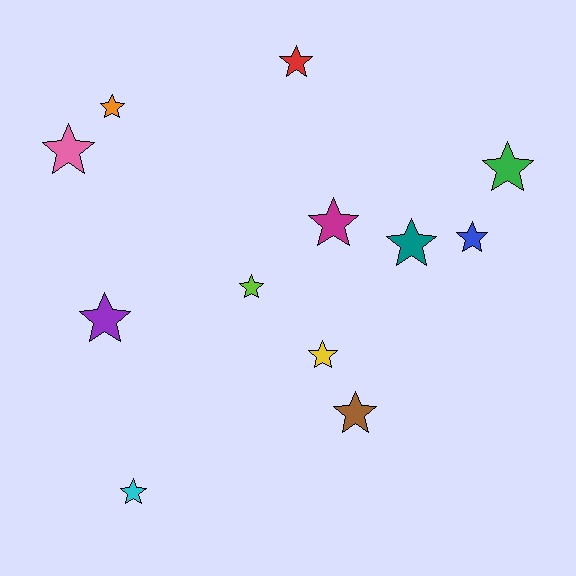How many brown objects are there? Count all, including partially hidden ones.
There is 1 brown object.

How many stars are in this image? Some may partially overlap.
There are 12 stars.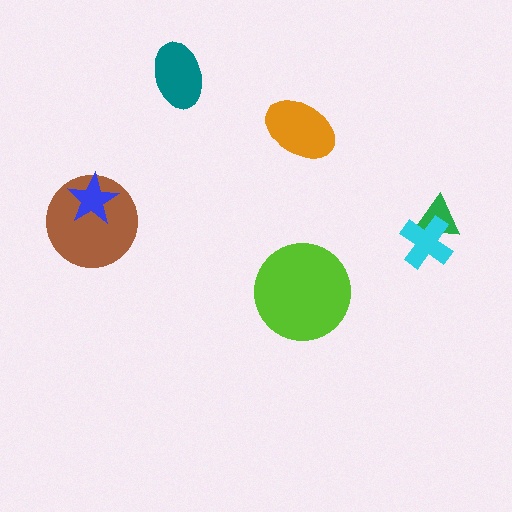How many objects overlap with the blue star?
1 object overlaps with the blue star.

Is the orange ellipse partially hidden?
No, no other shape covers it.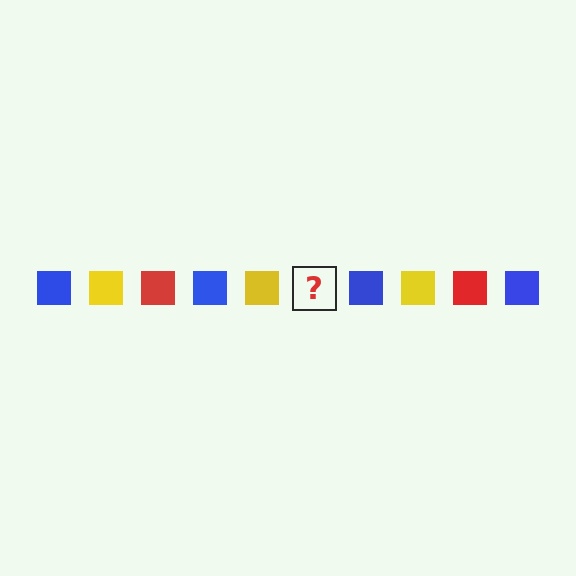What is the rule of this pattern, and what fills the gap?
The rule is that the pattern cycles through blue, yellow, red squares. The gap should be filled with a red square.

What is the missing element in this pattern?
The missing element is a red square.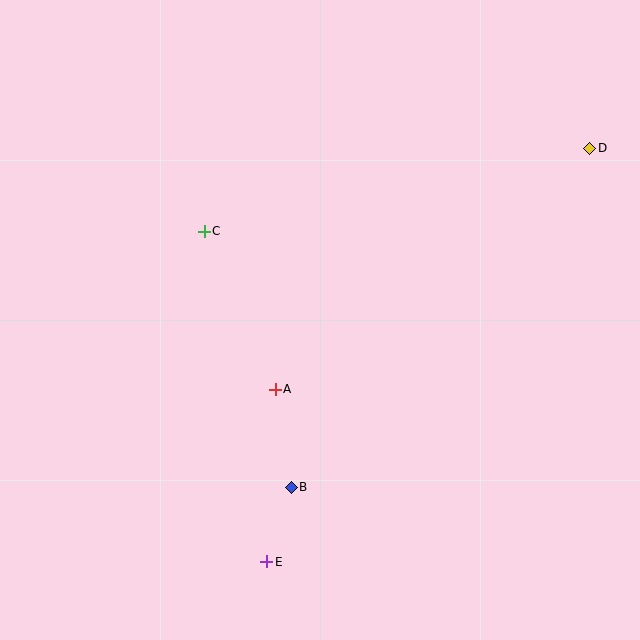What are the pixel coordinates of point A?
Point A is at (275, 389).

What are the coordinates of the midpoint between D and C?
The midpoint between D and C is at (397, 190).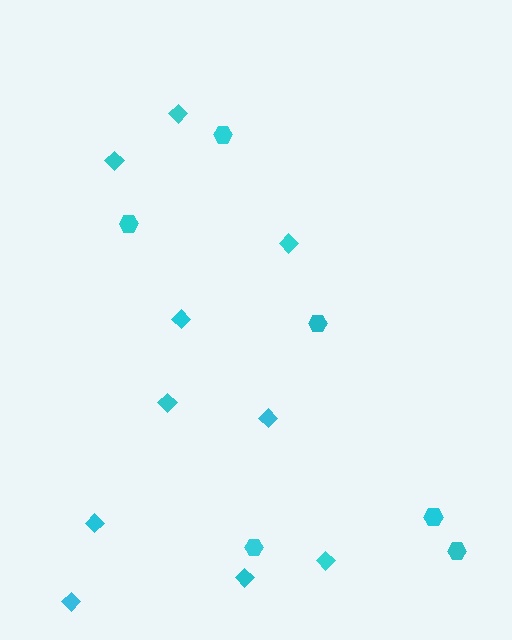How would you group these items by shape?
There are 2 groups: one group of hexagons (6) and one group of diamonds (10).